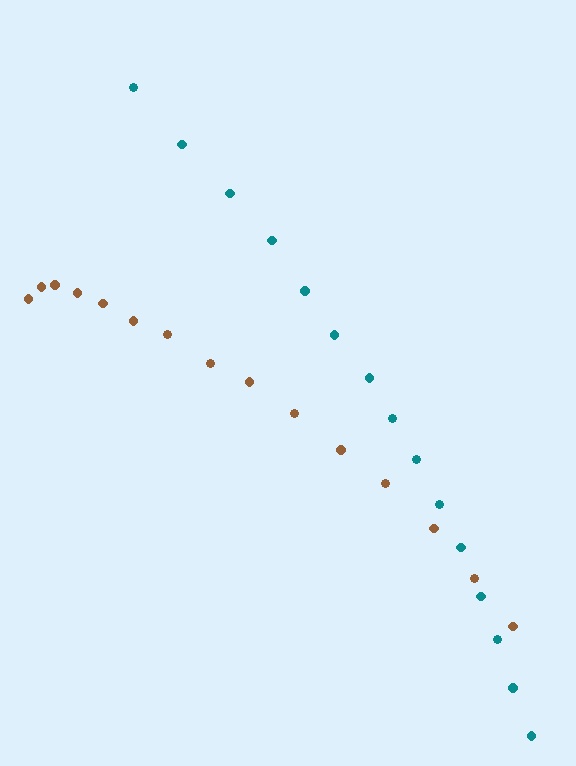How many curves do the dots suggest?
There are 2 distinct paths.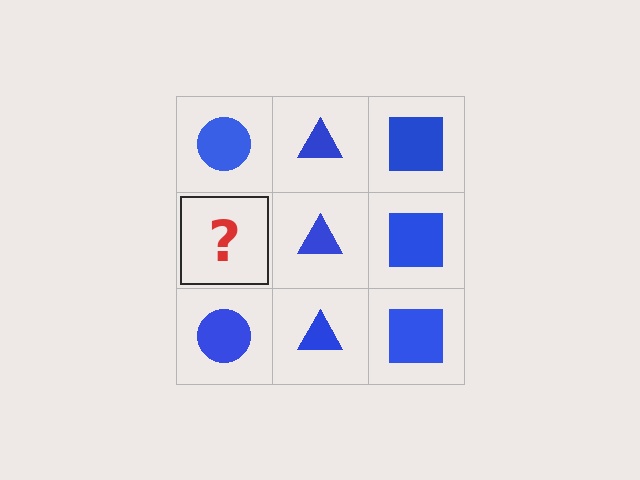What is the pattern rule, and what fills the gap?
The rule is that each column has a consistent shape. The gap should be filled with a blue circle.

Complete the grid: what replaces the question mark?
The question mark should be replaced with a blue circle.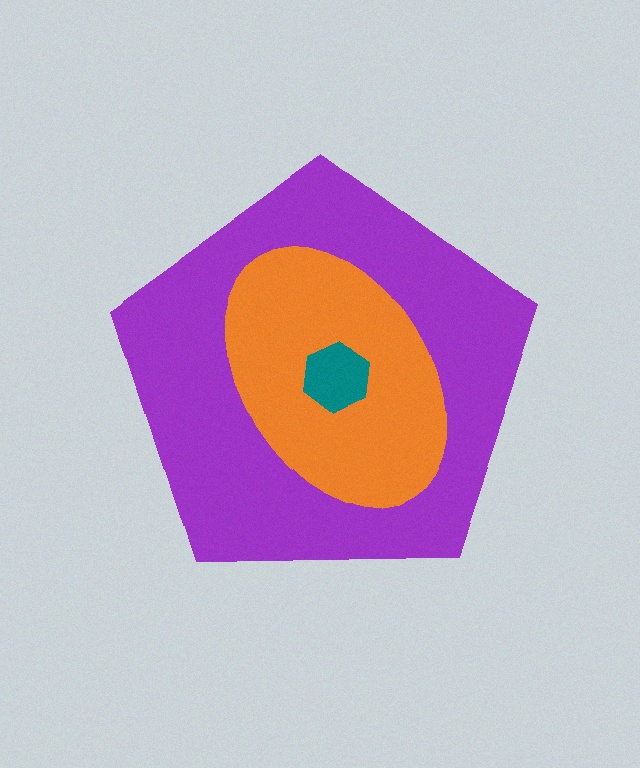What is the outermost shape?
The purple pentagon.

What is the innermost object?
The teal hexagon.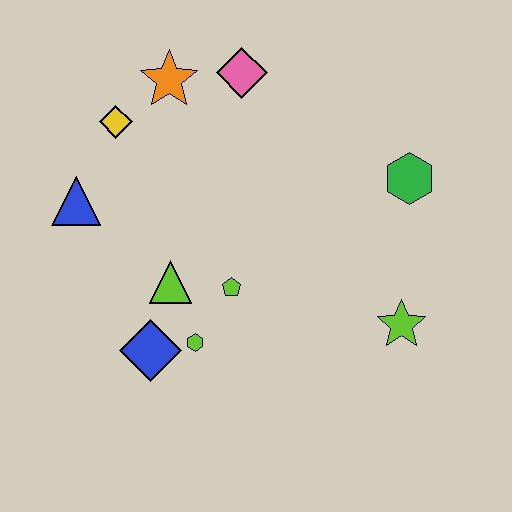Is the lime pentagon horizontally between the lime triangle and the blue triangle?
No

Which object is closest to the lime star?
The green hexagon is closest to the lime star.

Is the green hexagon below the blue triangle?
No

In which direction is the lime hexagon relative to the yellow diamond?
The lime hexagon is below the yellow diamond.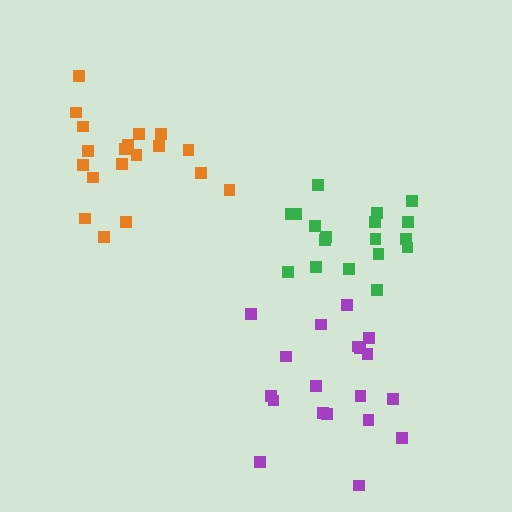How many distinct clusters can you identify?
There are 3 distinct clusters.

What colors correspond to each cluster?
The clusters are colored: green, orange, purple.